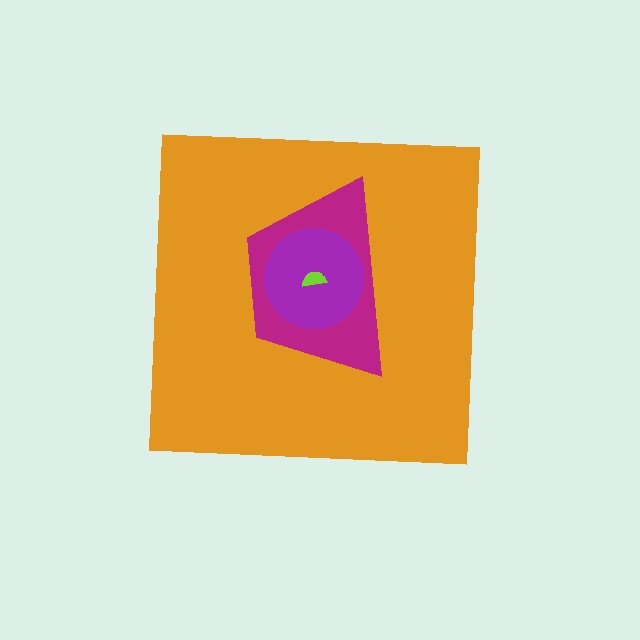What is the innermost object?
The lime semicircle.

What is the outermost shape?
The orange square.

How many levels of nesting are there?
4.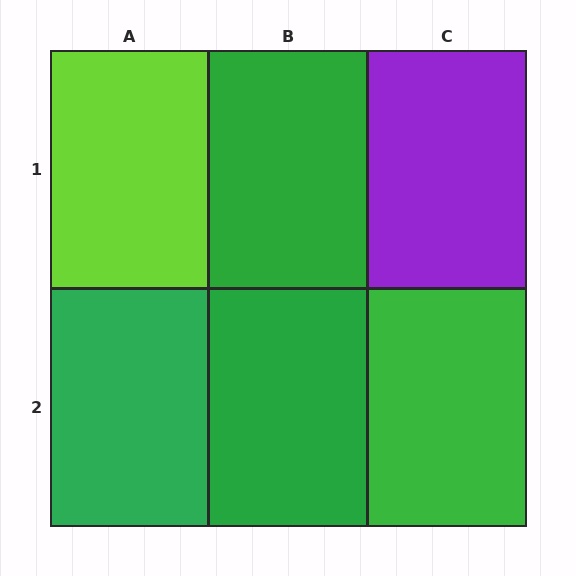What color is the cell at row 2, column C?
Green.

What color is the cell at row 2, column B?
Green.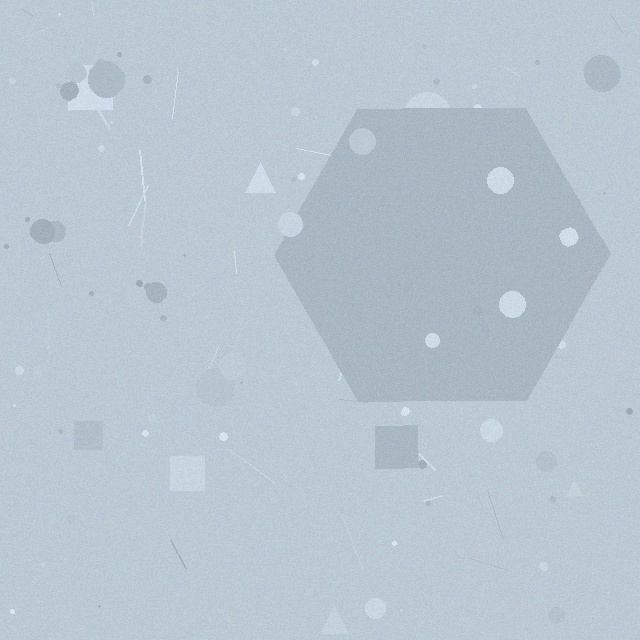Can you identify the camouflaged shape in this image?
The camouflaged shape is a hexagon.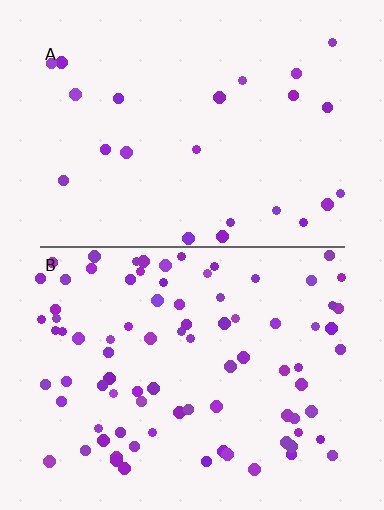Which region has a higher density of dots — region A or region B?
B (the bottom).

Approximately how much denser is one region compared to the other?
Approximately 3.6× — region B over region A.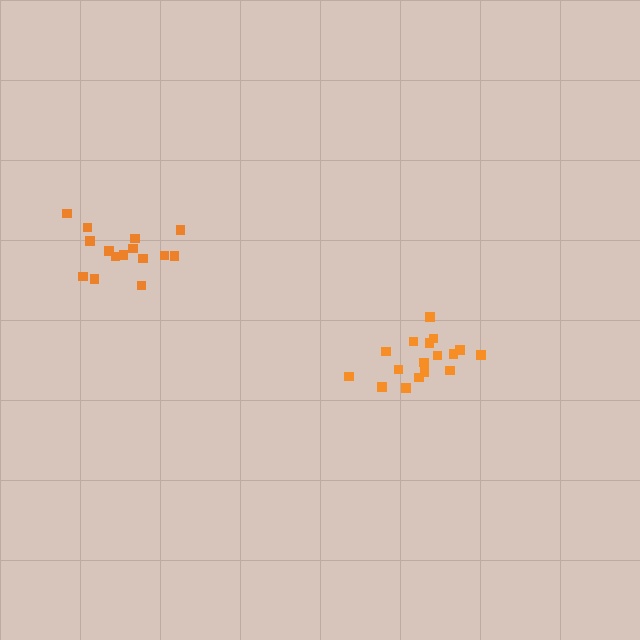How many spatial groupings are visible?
There are 2 spatial groupings.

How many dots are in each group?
Group 1: 18 dots, Group 2: 15 dots (33 total).